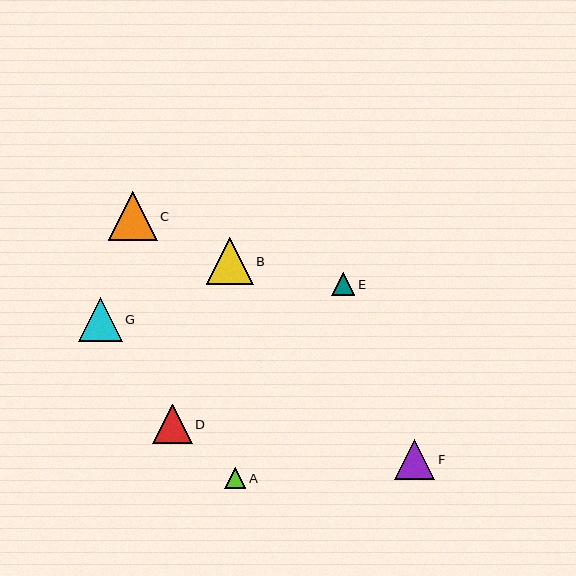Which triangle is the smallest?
Triangle A is the smallest with a size of approximately 21 pixels.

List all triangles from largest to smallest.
From largest to smallest: C, B, G, F, D, E, A.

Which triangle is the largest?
Triangle C is the largest with a size of approximately 49 pixels.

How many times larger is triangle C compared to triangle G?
Triangle C is approximately 1.1 times the size of triangle G.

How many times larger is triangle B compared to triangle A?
Triangle B is approximately 2.2 times the size of triangle A.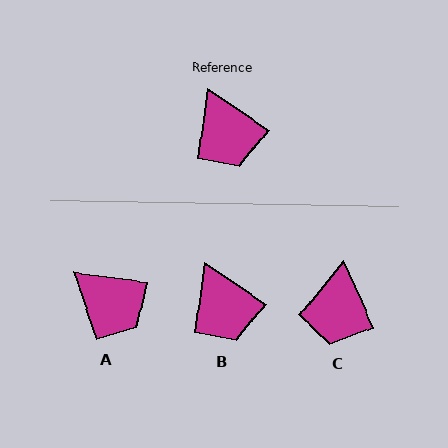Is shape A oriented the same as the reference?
No, it is off by about 27 degrees.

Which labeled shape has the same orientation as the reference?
B.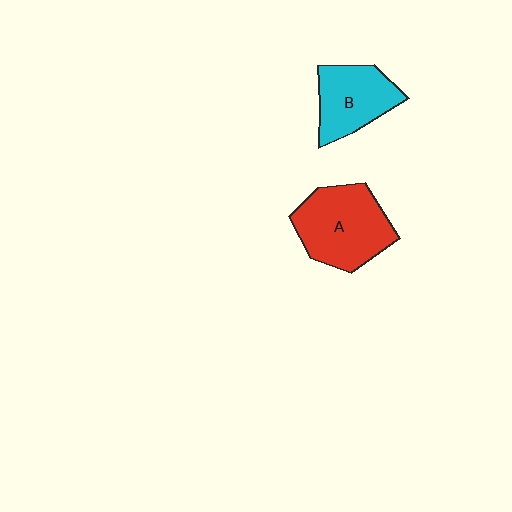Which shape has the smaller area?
Shape B (cyan).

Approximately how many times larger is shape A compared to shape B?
Approximately 1.3 times.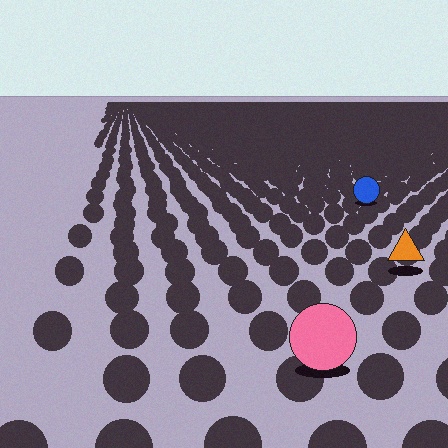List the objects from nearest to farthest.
From nearest to farthest: the pink circle, the orange triangle, the blue circle.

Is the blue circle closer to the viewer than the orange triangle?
No. The orange triangle is closer — you can tell from the texture gradient: the ground texture is coarser near it.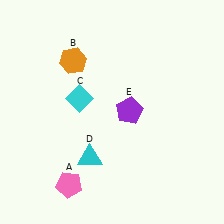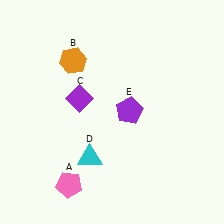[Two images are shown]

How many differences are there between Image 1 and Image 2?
There is 1 difference between the two images.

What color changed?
The diamond (C) changed from cyan in Image 1 to purple in Image 2.